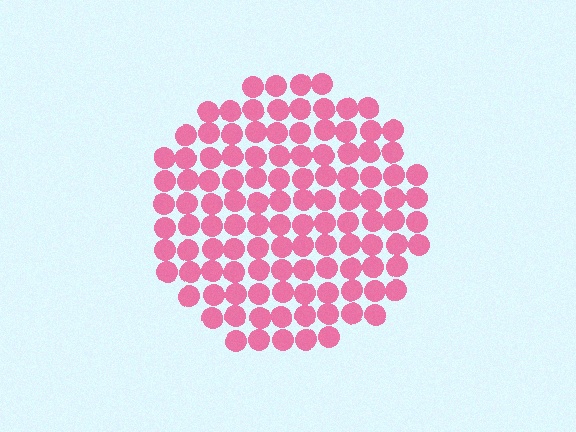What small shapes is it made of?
It is made of small circles.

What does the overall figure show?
The overall figure shows a circle.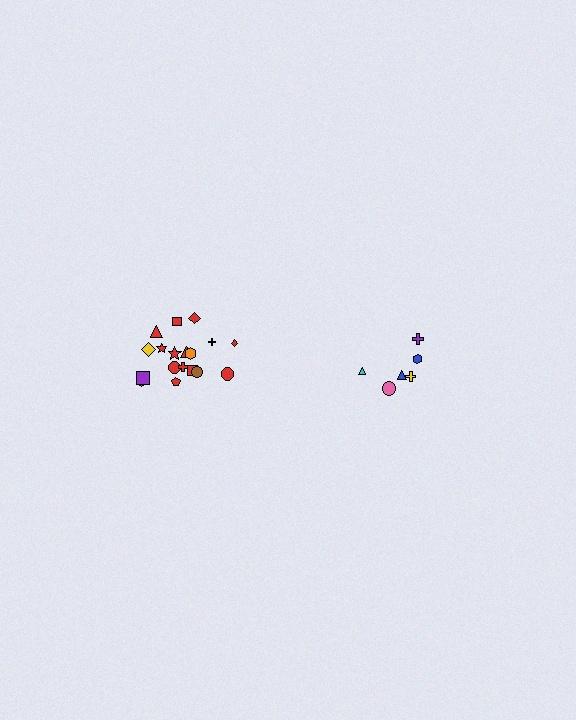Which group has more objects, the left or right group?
The left group.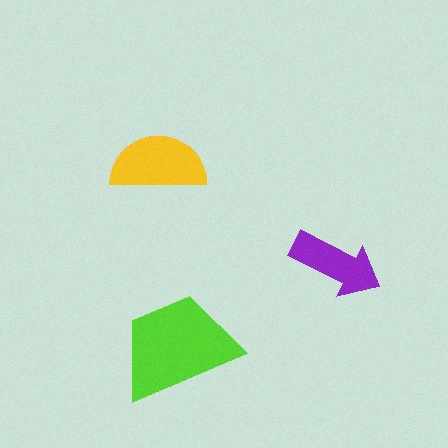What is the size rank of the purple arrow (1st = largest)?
3rd.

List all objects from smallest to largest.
The purple arrow, the yellow semicircle, the lime trapezoid.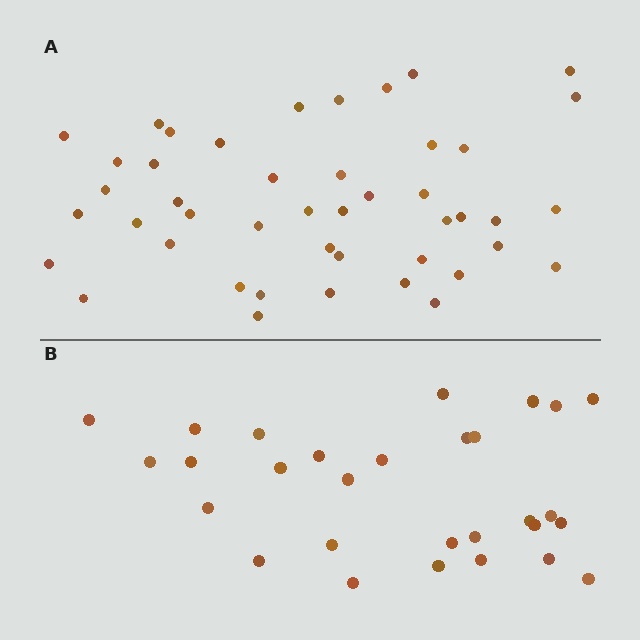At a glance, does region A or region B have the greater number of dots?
Region A (the top region) has more dots.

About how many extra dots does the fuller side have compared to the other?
Region A has approximately 15 more dots than region B.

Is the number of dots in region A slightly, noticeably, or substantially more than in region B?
Region A has substantially more. The ratio is roughly 1.6 to 1.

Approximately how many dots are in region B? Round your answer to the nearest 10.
About 30 dots. (The exact count is 29, which rounds to 30.)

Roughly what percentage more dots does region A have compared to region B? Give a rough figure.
About 55% more.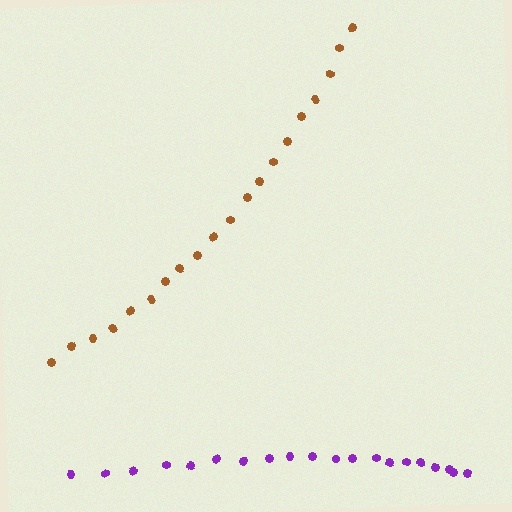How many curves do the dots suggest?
There are 2 distinct paths.